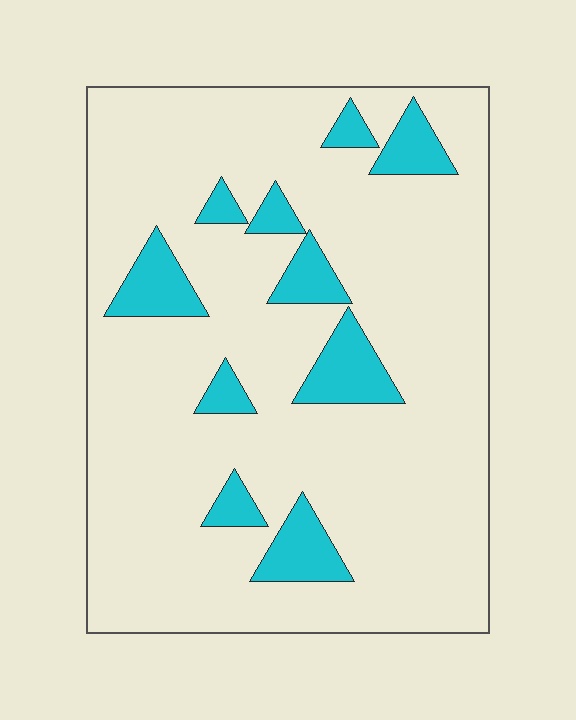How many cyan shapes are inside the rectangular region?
10.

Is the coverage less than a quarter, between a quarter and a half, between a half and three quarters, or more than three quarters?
Less than a quarter.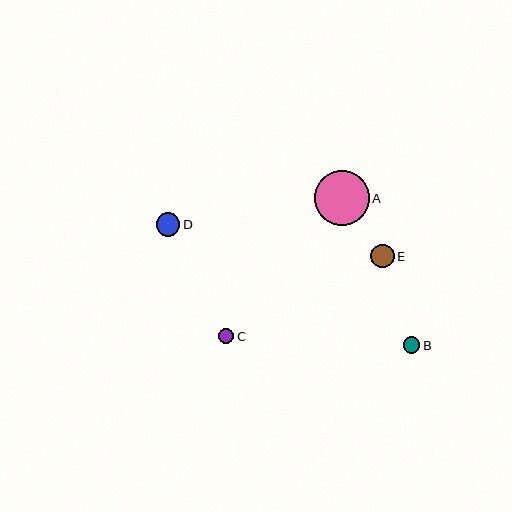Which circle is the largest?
Circle A is the largest with a size of approximately 55 pixels.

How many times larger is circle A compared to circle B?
Circle A is approximately 3.2 times the size of circle B.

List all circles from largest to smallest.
From largest to smallest: A, E, D, B, C.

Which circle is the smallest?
Circle C is the smallest with a size of approximately 16 pixels.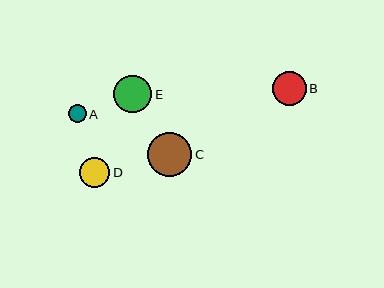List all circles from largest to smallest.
From largest to smallest: C, E, B, D, A.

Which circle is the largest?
Circle C is the largest with a size of approximately 45 pixels.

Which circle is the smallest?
Circle A is the smallest with a size of approximately 18 pixels.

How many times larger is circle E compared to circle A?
Circle E is approximately 2.1 times the size of circle A.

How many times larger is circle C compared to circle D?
Circle C is approximately 1.5 times the size of circle D.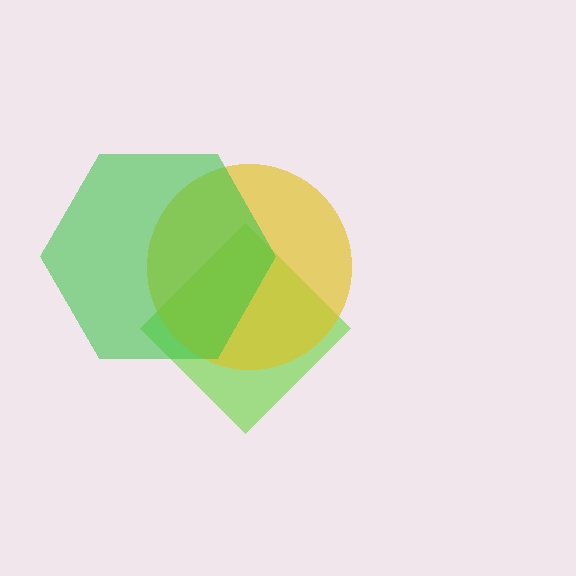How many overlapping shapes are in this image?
There are 3 overlapping shapes in the image.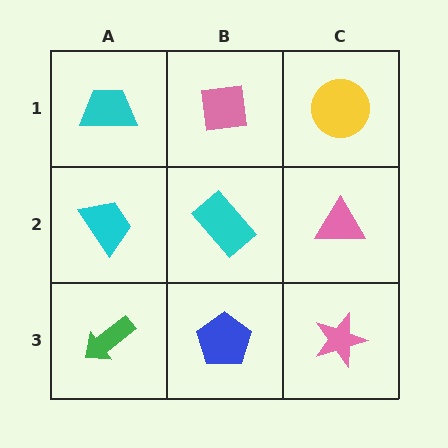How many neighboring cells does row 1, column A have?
2.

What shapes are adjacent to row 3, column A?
A cyan trapezoid (row 2, column A), a blue pentagon (row 3, column B).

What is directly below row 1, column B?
A cyan rectangle.